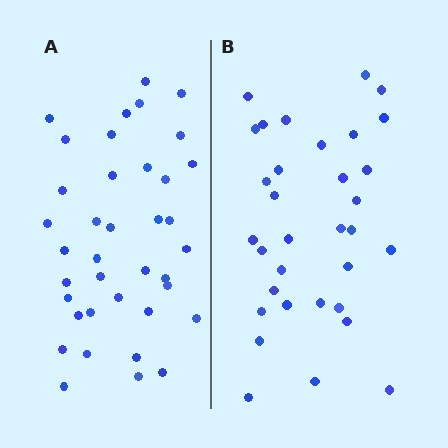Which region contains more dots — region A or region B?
Region A (the left region) has more dots.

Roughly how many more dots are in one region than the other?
Region A has about 5 more dots than region B.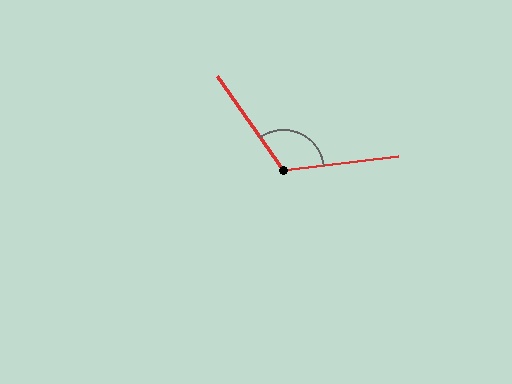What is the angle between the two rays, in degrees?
Approximately 118 degrees.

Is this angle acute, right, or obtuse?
It is obtuse.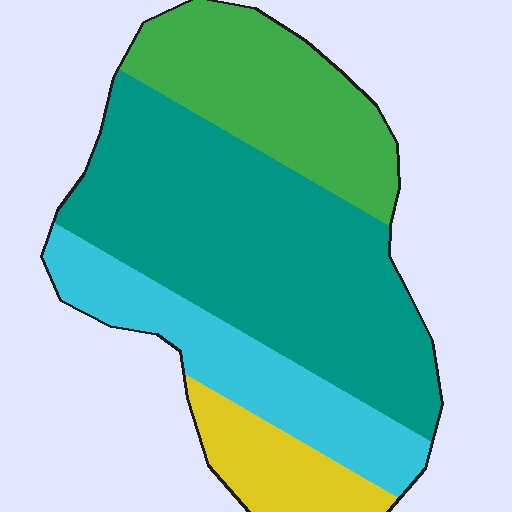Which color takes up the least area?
Yellow, at roughly 10%.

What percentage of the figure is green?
Green covers roughly 25% of the figure.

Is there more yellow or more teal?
Teal.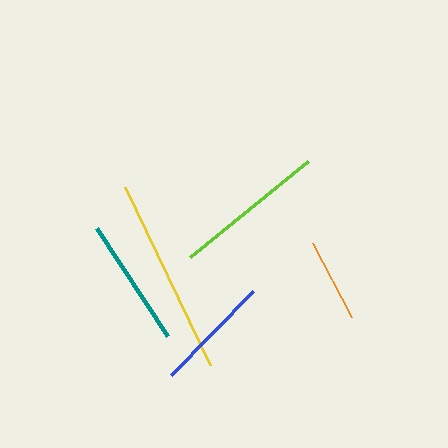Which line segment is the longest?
The yellow line is the longest at approximately 197 pixels.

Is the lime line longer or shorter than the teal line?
The lime line is longer than the teal line.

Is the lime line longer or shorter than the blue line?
The lime line is longer than the blue line.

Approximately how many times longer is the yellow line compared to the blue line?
The yellow line is approximately 1.7 times the length of the blue line.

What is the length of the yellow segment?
The yellow segment is approximately 197 pixels long.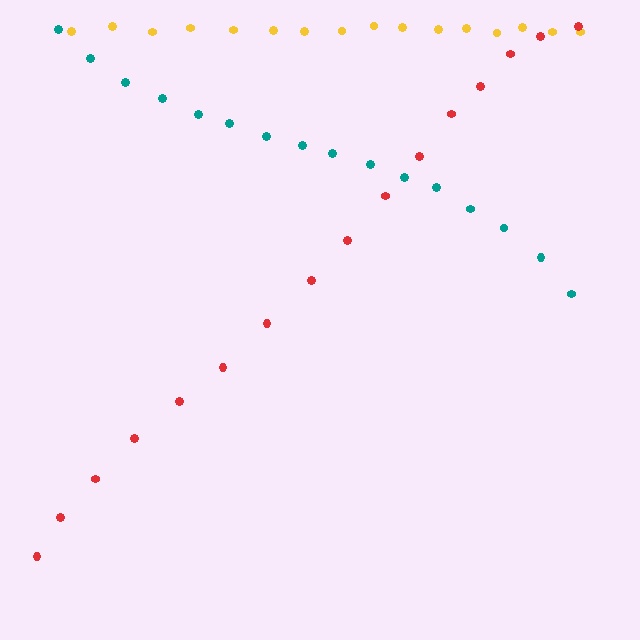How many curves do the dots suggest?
There are 3 distinct paths.